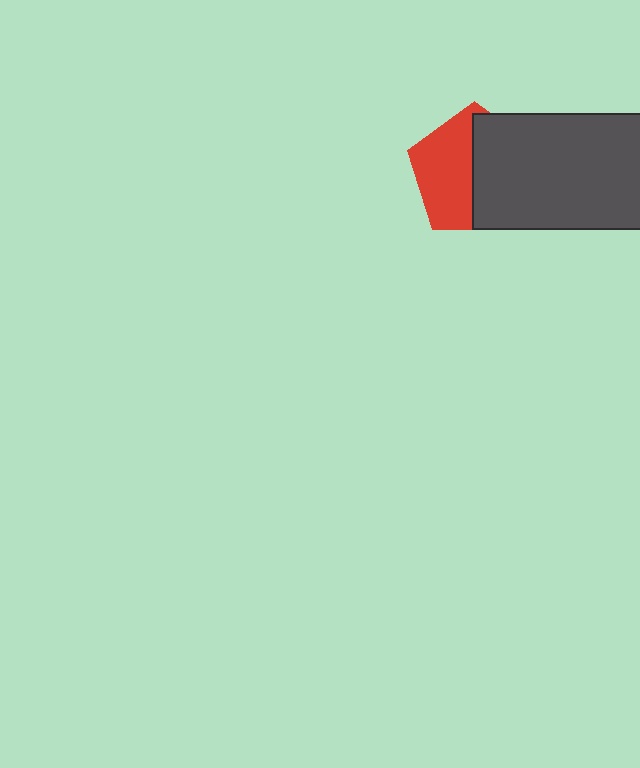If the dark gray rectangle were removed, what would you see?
You would see the complete red pentagon.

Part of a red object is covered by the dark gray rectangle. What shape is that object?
It is a pentagon.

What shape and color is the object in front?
The object in front is a dark gray rectangle.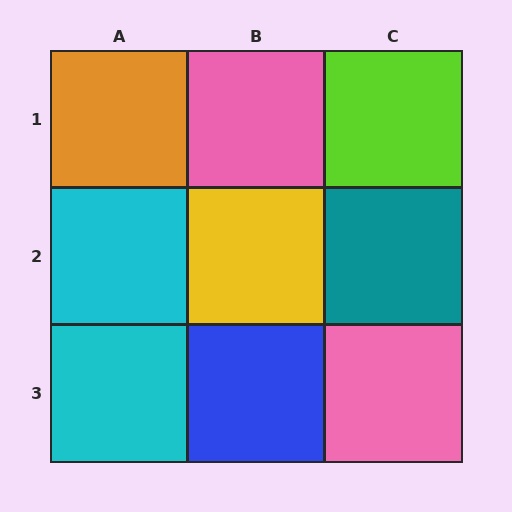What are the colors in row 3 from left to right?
Cyan, blue, pink.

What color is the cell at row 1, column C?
Lime.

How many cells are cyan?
2 cells are cyan.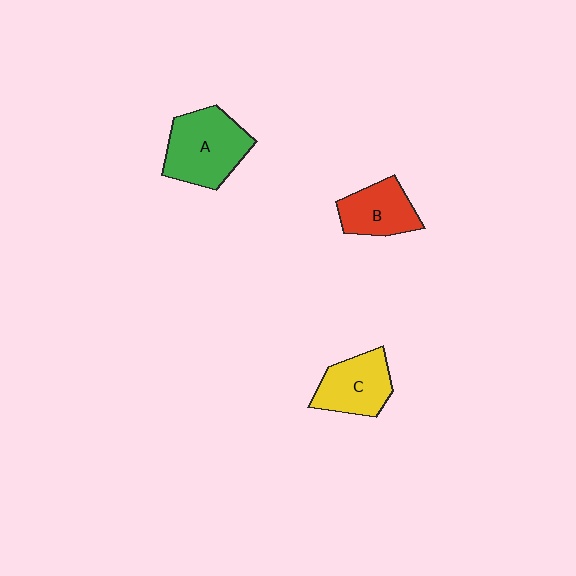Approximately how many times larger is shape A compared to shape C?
Approximately 1.3 times.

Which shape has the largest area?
Shape A (green).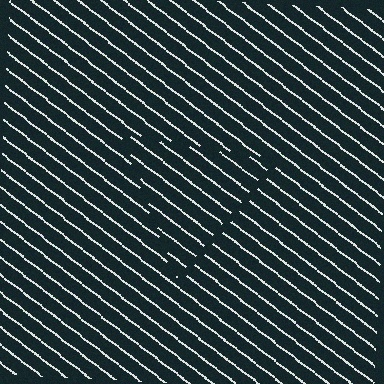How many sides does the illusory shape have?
3 sides — the line-ends trace a triangle.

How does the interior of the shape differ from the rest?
The interior of the shape contains the same grating, shifted by half a period — the contour is defined by the phase discontinuity where line-ends from the inner and outer gratings abut.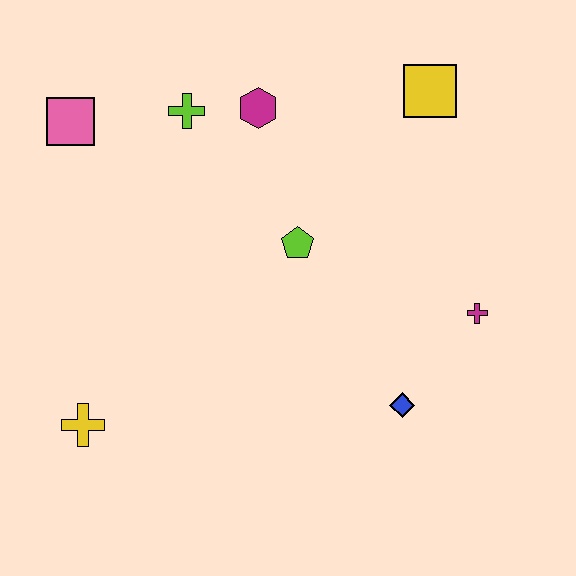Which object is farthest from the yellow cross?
The yellow square is farthest from the yellow cross.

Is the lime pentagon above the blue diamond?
Yes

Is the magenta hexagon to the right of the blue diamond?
No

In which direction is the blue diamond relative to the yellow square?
The blue diamond is below the yellow square.